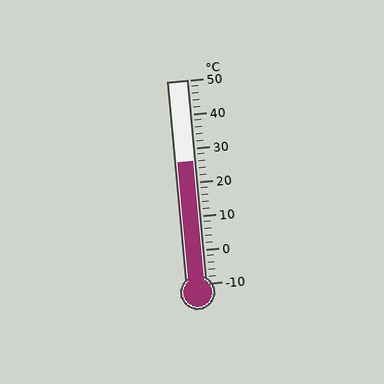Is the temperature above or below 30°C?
The temperature is below 30°C.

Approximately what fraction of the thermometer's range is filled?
The thermometer is filled to approximately 60% of its range.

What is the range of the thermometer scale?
The thermometer scale ranges from -10°C to 50°C.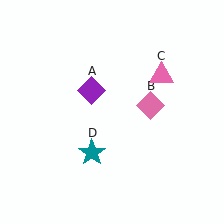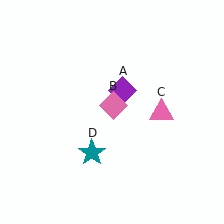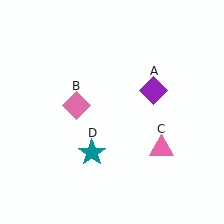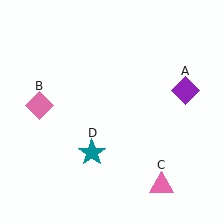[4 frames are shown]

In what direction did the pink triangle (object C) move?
The pink triangle (object C) moved down.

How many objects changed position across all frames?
3 objects changed position: purple diamond (object A), pink diamond (object B), pink triangle (object C).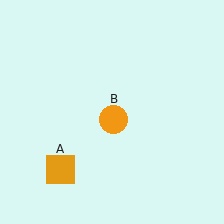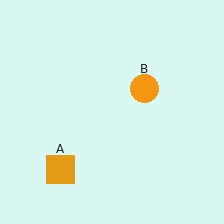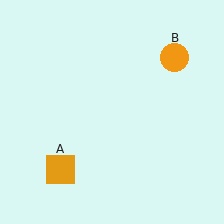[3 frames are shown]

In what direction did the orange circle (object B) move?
The orange circle (object B) moved up and to the right.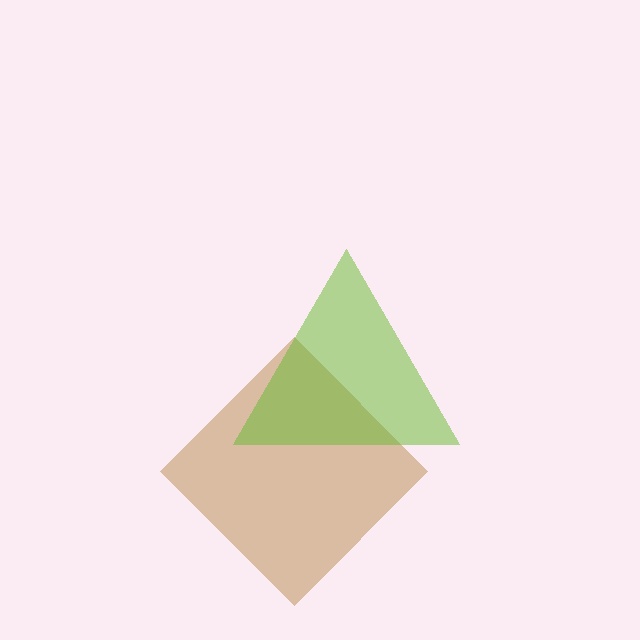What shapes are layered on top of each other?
The layered shapes are: a brown diamond, a lime triangle.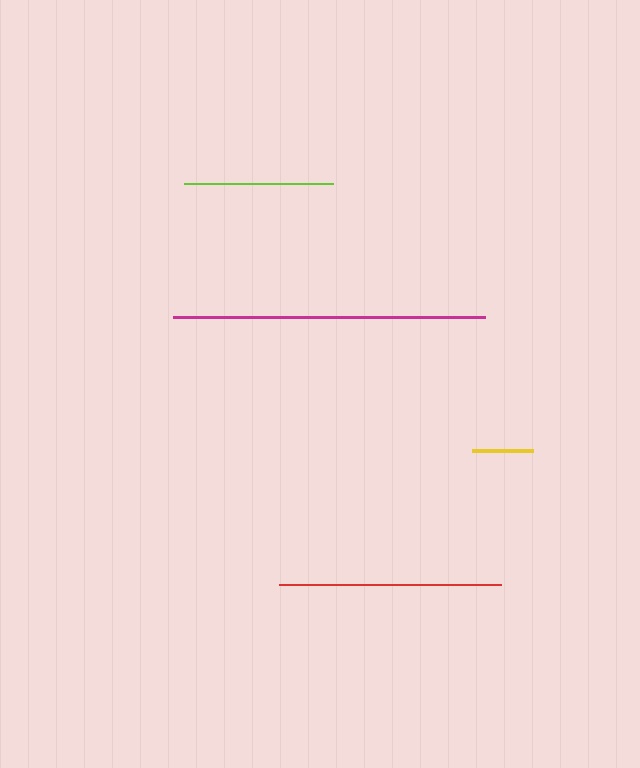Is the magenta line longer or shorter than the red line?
The magenta line is longer than the red line.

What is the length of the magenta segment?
The magenta segment is approximately 312 pixels long.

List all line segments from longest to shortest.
From longest to shortest: magenta, red, lime, yellow.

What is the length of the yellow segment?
The yellow segment is approximately 60 pixels long.